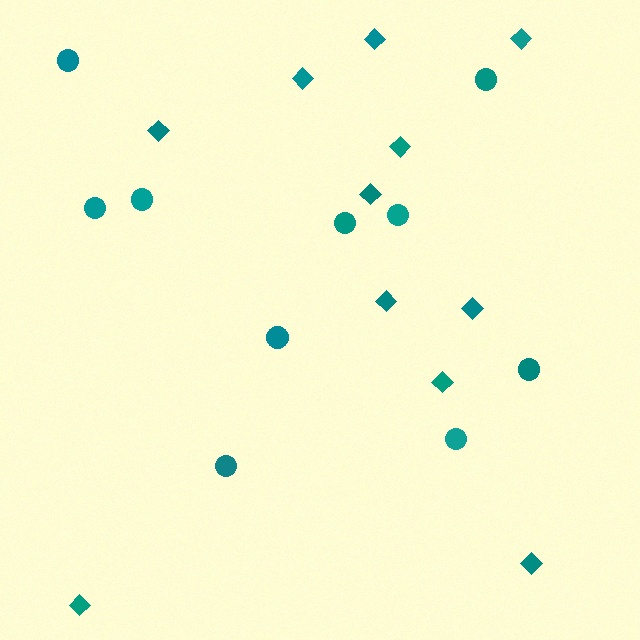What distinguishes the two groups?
There are 2 groups: one group of circles (10) and one group of diamonds (11).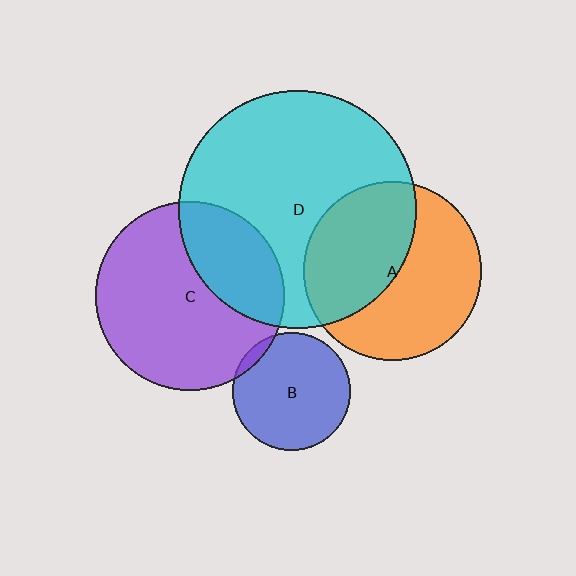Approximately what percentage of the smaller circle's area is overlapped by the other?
Approximately 5%.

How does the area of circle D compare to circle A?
Approximately 1.8 times.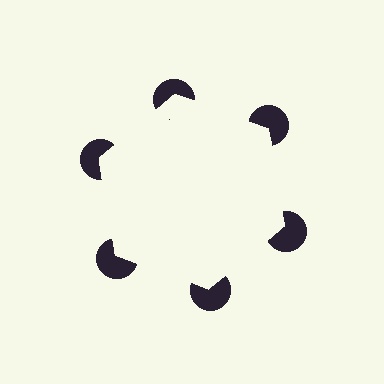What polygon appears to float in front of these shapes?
An illusory hexagon — its edges are inferred from the aligned wedge cuts in the pac-man discs, not physically drawn.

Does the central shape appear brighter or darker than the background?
It typically appears slightly brighter than the background, even though no actual brightness change is drawn.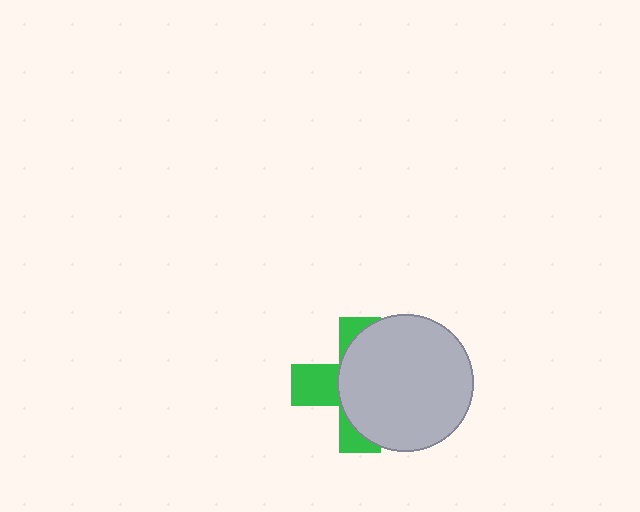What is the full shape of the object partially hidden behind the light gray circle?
The partially hidden object is a green cross.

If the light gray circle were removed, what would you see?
You would see the complete green cross.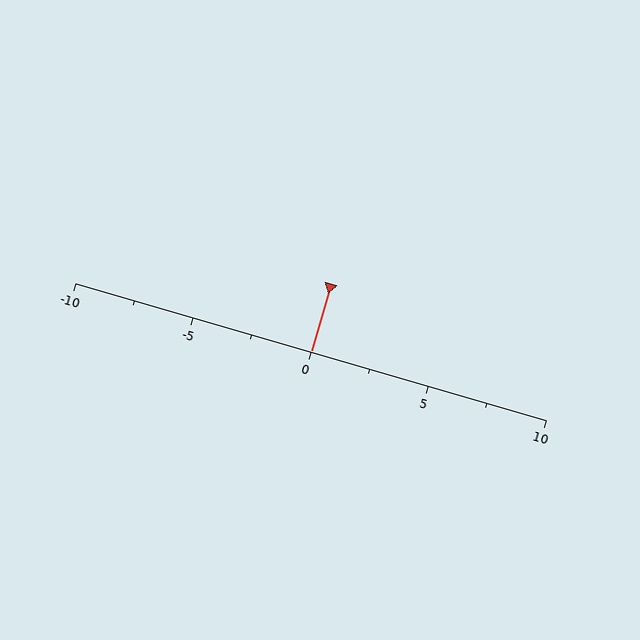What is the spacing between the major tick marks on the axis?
The major ticks are spaced 5 apart.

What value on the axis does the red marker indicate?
The marker indicates approximately 0.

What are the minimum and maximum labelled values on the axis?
The axis runs from -10 to 10.